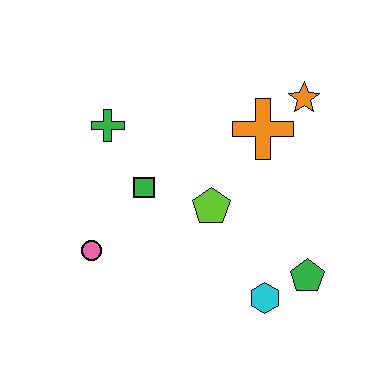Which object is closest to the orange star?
The orange cross is closest to the orange star.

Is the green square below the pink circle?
No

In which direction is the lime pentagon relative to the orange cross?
The lime pentagon is below the orange cross.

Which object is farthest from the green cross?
The green pentagon is farthest from the green cross.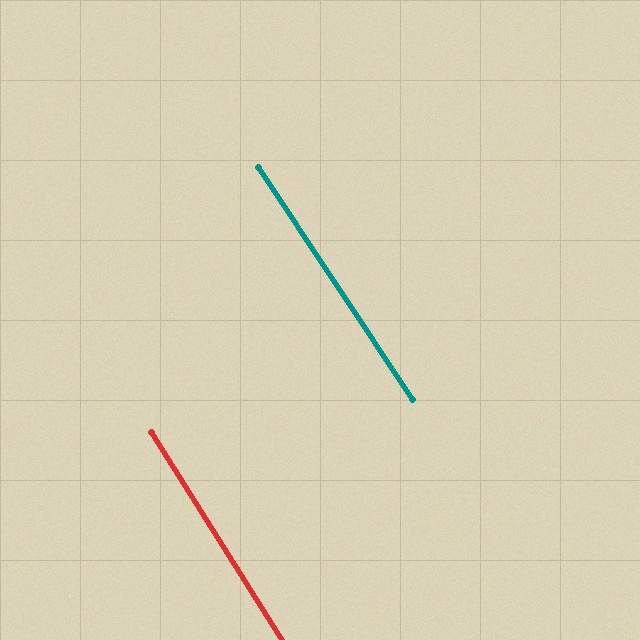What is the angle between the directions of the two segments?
Approximately 1 degree.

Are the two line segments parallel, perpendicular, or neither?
Parallel — their directions differ by only 1.5°.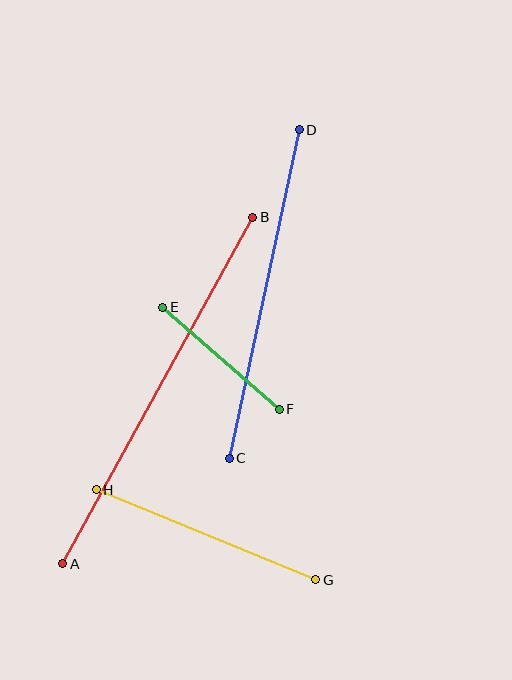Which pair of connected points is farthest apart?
Points A and B are farthest apart.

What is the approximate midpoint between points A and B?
The midpoint is at approximately (158, 390) pixels.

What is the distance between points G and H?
The distance is approximately 237 pixels.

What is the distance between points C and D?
The distance is approximately 336 pixels.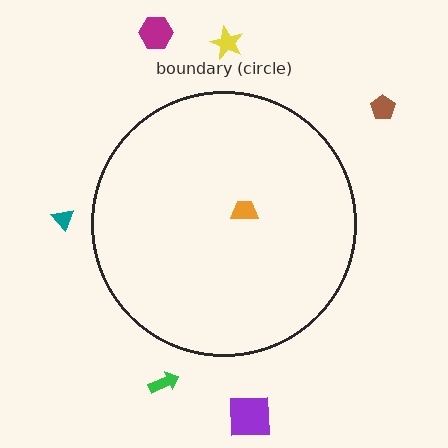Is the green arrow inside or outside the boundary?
Outside.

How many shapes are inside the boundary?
1 inside, 6 outside.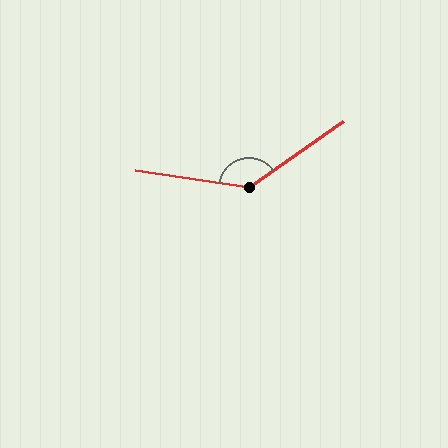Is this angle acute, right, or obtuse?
It is obtuse.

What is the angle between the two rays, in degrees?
Approximately 136 degrees.